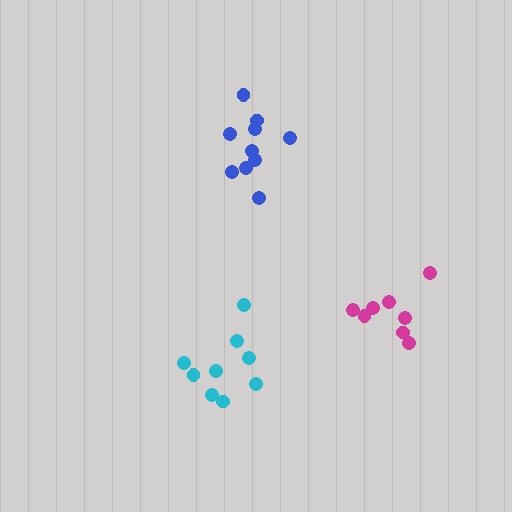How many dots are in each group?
Group 1: 10 dots, Group 2: 9 dots, Group 3: 8 dots (27 total).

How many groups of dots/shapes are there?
There are 3 groups.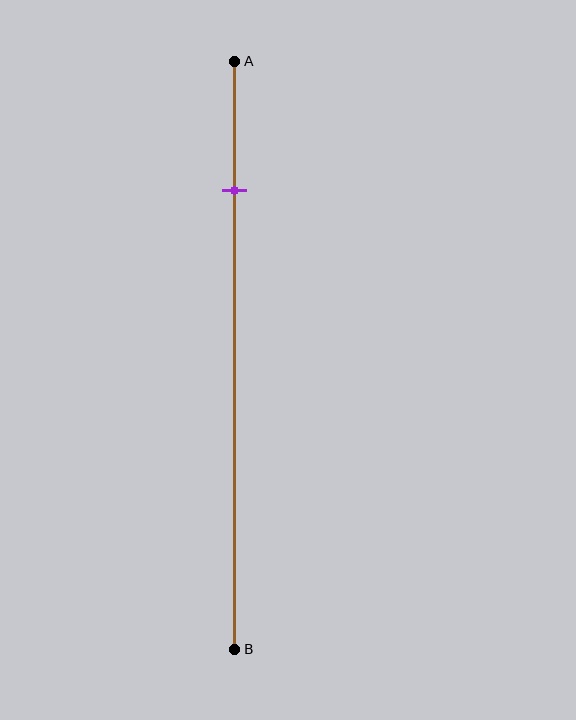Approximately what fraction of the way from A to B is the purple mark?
The purple mark is approximately 20% of the way from A to B.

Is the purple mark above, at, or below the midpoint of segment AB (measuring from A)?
The purple mark is above the midpoint of segment AB.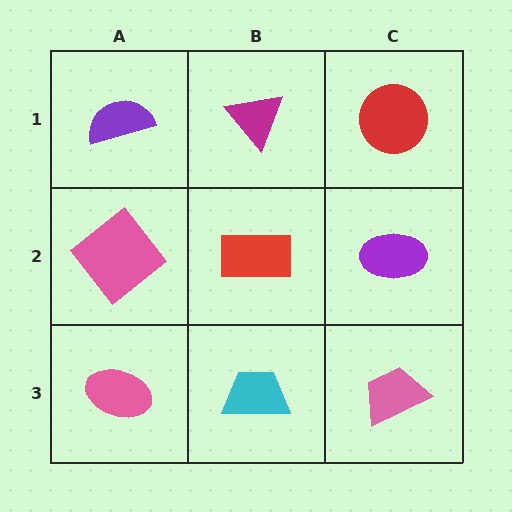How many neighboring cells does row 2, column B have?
4.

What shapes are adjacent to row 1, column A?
A pink diamond (row 2, column A), a magenta triangle (row 1, column B).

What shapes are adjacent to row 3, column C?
A purple ellipse (row 2, column C), a cyan trapezoid (row 3, column B).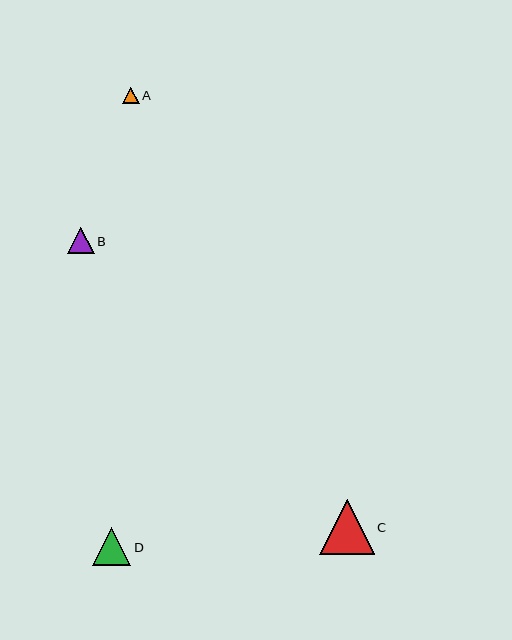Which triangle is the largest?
Triangle C is the largest with a size of approximately 55 pixels.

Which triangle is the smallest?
Triangle A is the smallest with a size of approximately 17 pixels.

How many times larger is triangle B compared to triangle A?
Triangle B is approximately 1.6 times the size of triangle A.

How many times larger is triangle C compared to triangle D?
Triangle C is approximately 1.4 times the size of triangle D.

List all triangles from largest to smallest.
From largest to smallest: C, D, B, A.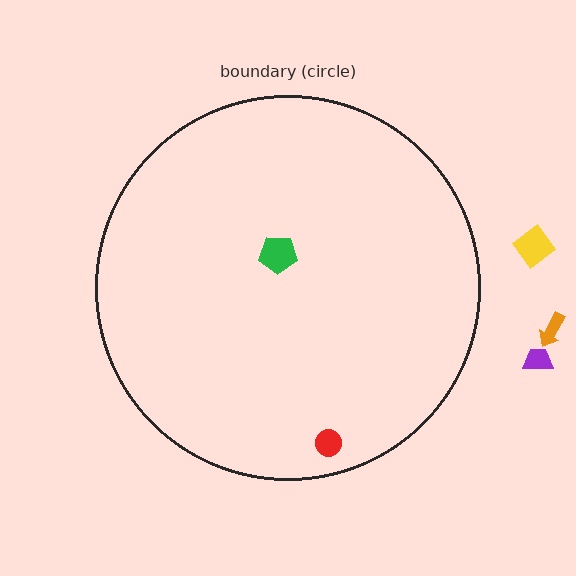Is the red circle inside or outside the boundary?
Inside.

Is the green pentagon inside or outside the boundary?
Inside.